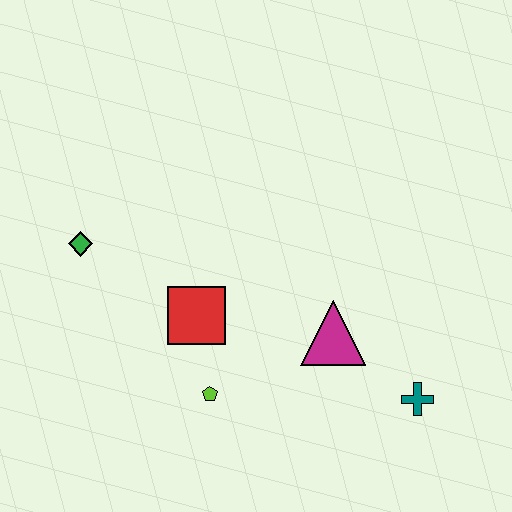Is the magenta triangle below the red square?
Yes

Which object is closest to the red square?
The lime pentagon is closest to the red square.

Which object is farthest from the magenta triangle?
The green diamond is farthest from the magenta triangle.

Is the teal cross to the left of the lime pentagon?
No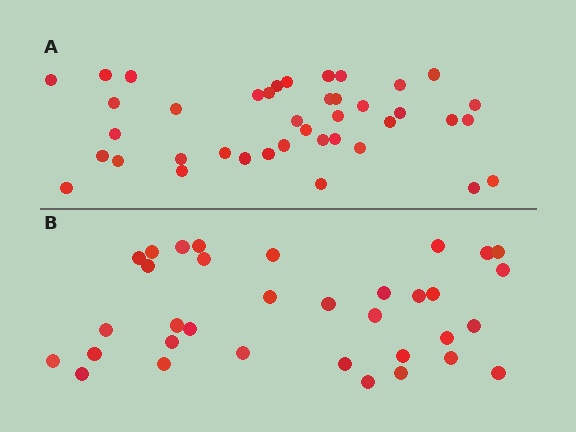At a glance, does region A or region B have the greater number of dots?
Region A (the top region) has more dots.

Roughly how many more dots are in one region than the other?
Region A has about 6 more dots than region B.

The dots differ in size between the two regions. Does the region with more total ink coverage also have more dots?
No. Region B has more total ink coverage because its dots are larger, but region A actually contains more individual dots. Total area can be misleading — the number of items is what matters here.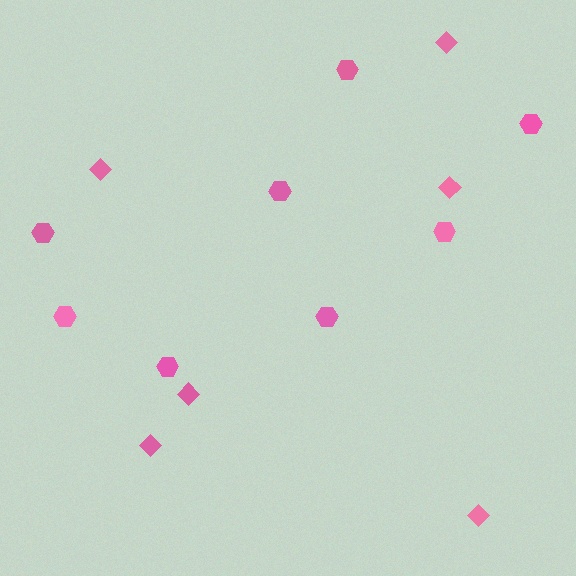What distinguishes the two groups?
There are 2 groups: one group of diamonds (6) and one group of hexagons (8).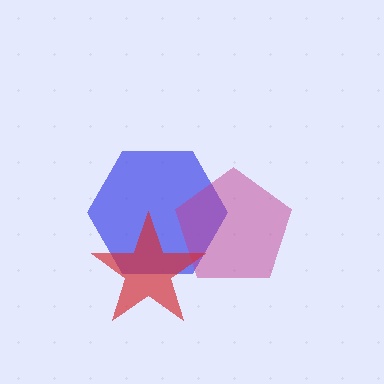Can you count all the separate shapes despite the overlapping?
Yes, there are 3 separate shapes.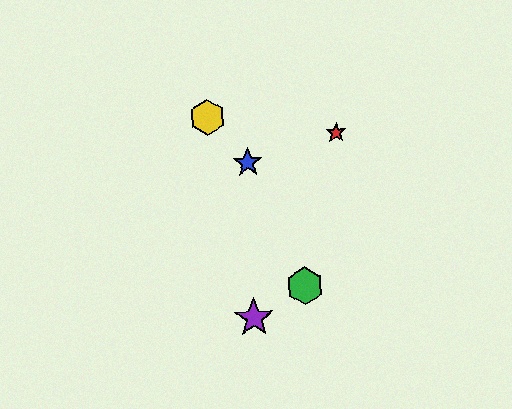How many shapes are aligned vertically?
2 shapes (the blue star, the purple star) are aligned vertically.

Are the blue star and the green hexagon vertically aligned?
No, the blue star is at x≈248 and the green hexagon is at x≈305.